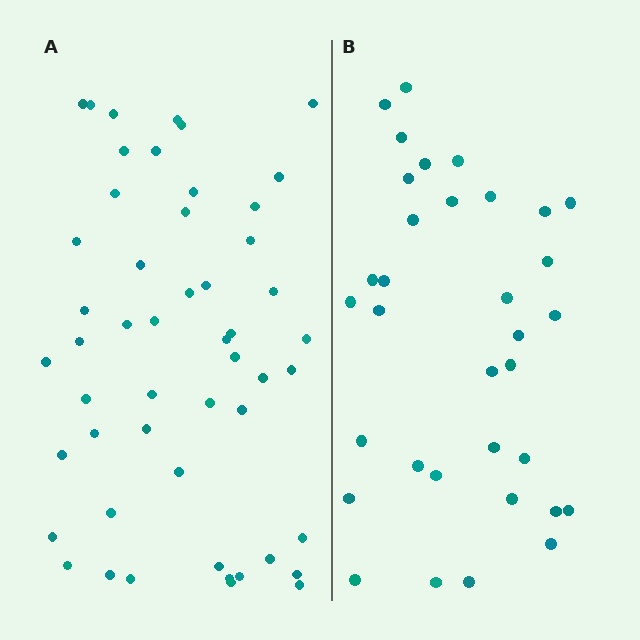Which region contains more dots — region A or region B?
Region A (the left region) has more dots.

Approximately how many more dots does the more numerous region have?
Region A has approximately 15 more dots than region B.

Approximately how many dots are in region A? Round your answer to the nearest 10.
About 50 dots. (The exact count is 51, which rounds to 50.)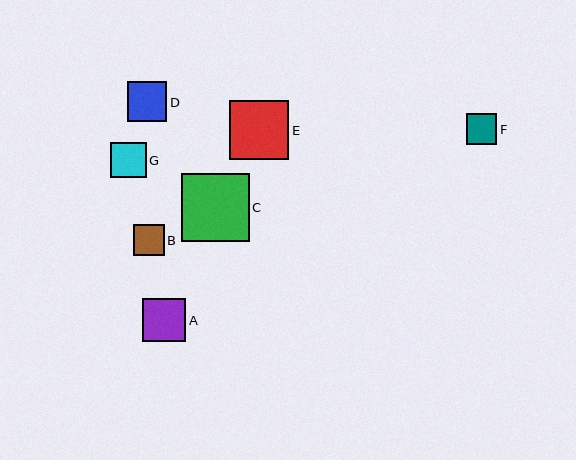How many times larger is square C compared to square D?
Square C is approximately 1.7 times the size of square D.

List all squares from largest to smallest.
From largest to smallest: C, E, A, D, G, B, F.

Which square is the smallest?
Square F is the smallest with a size of approximately 31 pixels.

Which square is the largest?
Square C is the largest with a size of approximately 68 pixels.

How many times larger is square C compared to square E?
Square C is approximately 1.2 times the size of square E.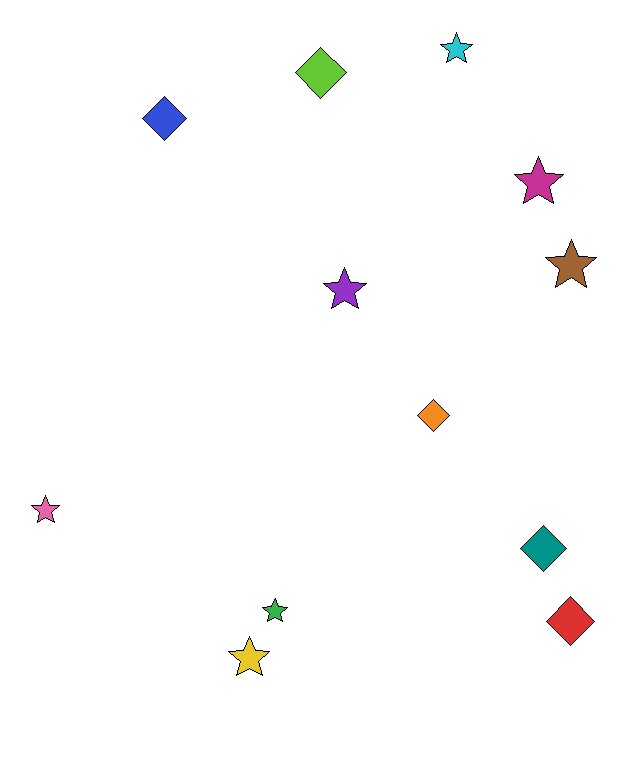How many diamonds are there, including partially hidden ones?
There are 5 diamonds.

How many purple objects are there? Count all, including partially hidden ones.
There is 1 purple object.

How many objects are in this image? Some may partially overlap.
There are 12 objects.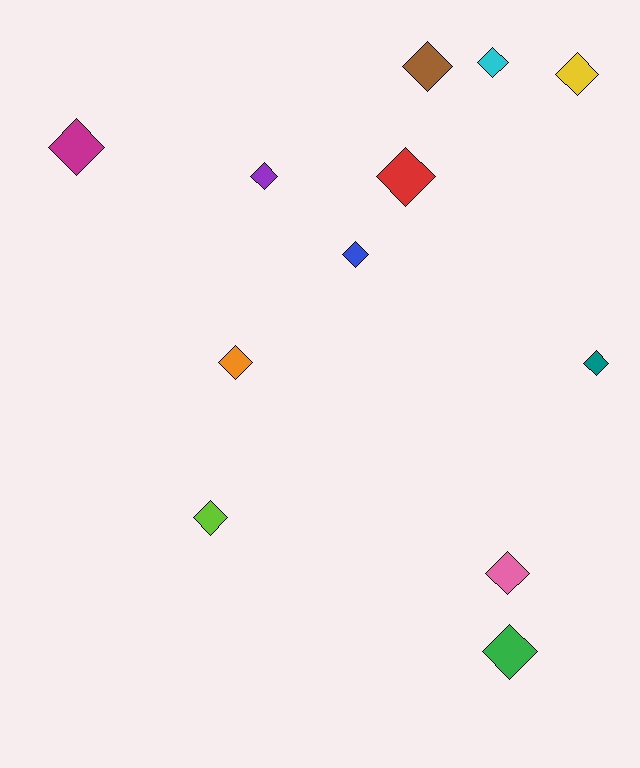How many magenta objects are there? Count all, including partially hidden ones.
There is 1 magenta object.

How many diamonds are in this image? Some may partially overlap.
There are 12 diamonds.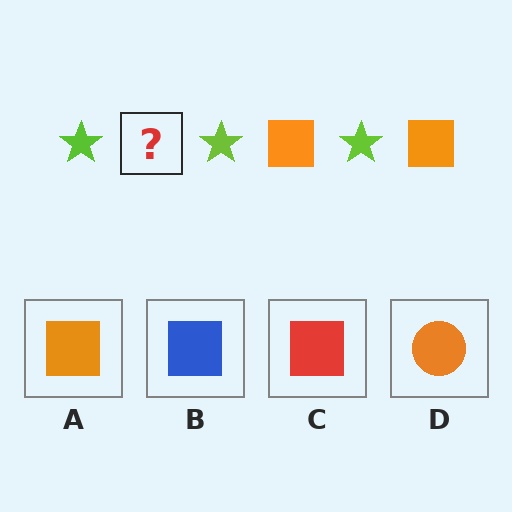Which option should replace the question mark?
Option A.